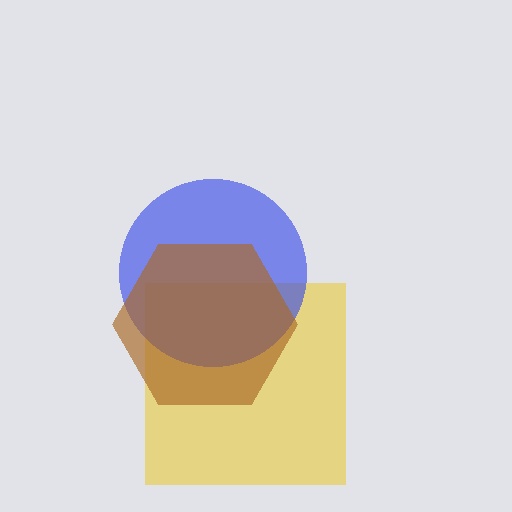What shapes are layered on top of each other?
The layered shapes are: a yellow square, a blue circle, a brown hexagon.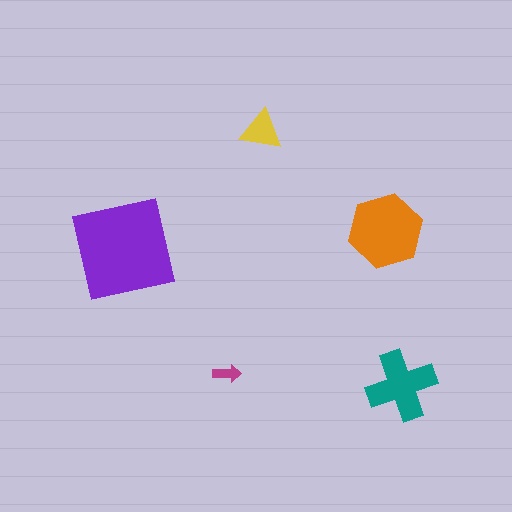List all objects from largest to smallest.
The purple square, the orange hexagon, the teal cross, the yellow triangle, the magenta arrow.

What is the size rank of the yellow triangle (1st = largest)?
4th.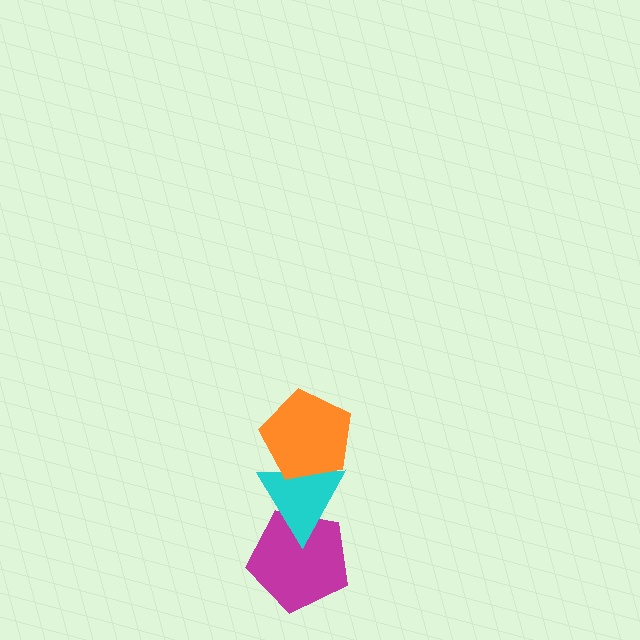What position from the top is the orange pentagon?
The orange pentagon is 1st from the top.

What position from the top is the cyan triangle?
The cyan triangle is 2nd from the top.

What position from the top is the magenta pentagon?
The magenta pentagon is 3rd from the top.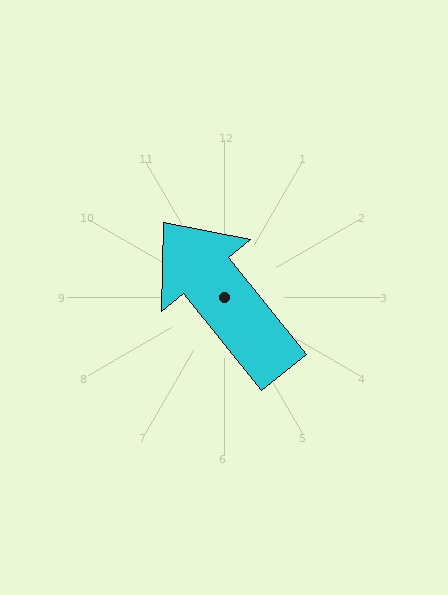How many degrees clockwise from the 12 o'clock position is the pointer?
Approximately 321 degrees.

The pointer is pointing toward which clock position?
Roughly 11 o'clock.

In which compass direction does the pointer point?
Northwest.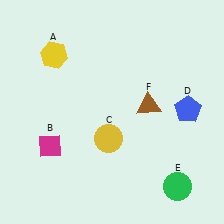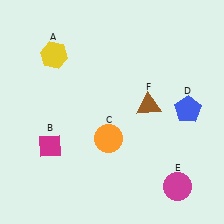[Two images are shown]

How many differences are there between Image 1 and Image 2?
There are 2 differences between the two images.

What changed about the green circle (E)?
In Image 1, E is green. In Image 2, it changed to magenta.